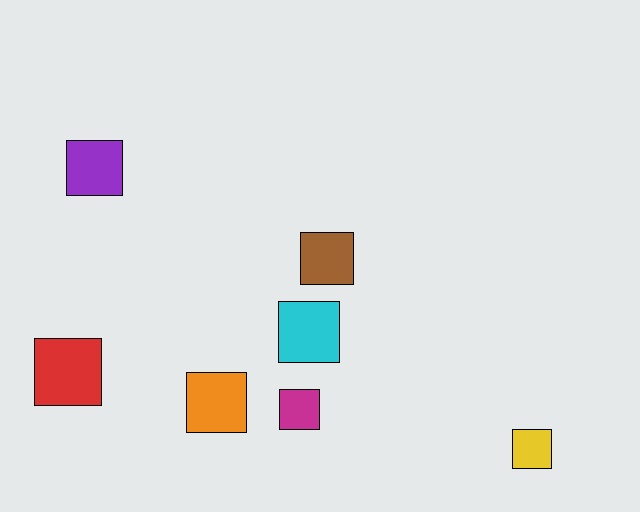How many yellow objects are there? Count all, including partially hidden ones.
There is 1 yellow object.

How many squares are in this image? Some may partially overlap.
There are 7 squares.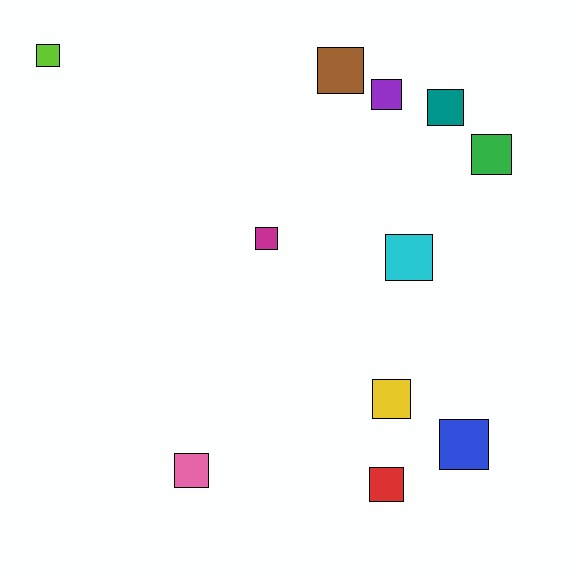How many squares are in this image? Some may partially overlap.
There are 11 squares.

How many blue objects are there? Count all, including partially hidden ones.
There is 1 blue object.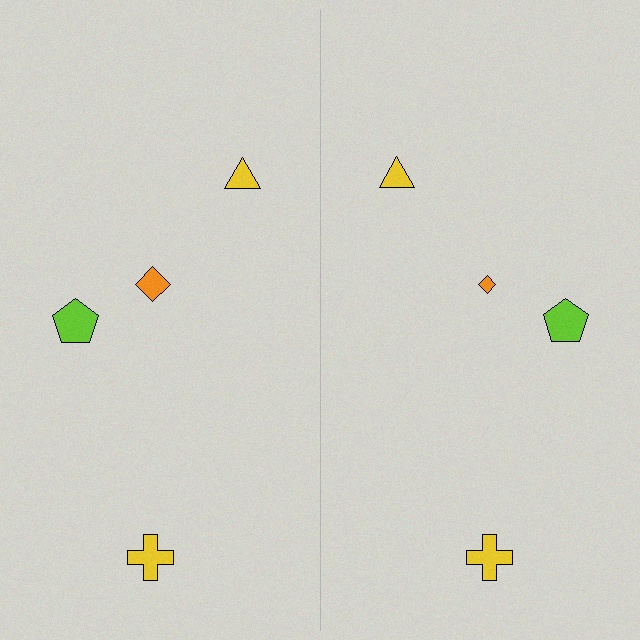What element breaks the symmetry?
The orange diamond on the right side has a different size than its mirror counterpart.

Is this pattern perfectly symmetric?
No, the pattern is not perfectly symmetric. The orange diamond on the right side has a different size than its mirror counterpart.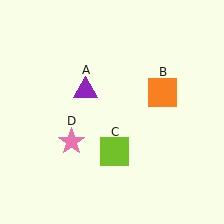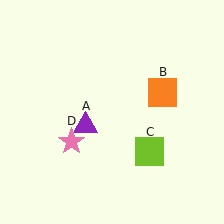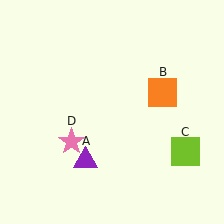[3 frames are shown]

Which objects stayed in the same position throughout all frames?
Orange square (object B) and pink star (object D) remained stationary.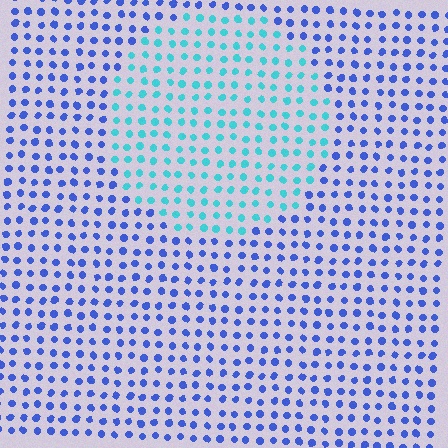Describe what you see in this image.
The image is filled with small blue elements in a uniform arrangement. A circle-shaped region is visible where the elements are tinted to a slightly different hue, forming a subtle color boundary.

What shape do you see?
I see a circle.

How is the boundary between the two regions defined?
The boundary is defined purely by a slight shift in hue (about 47 degrees). Spacing, size, and orientation are identical on both sides.